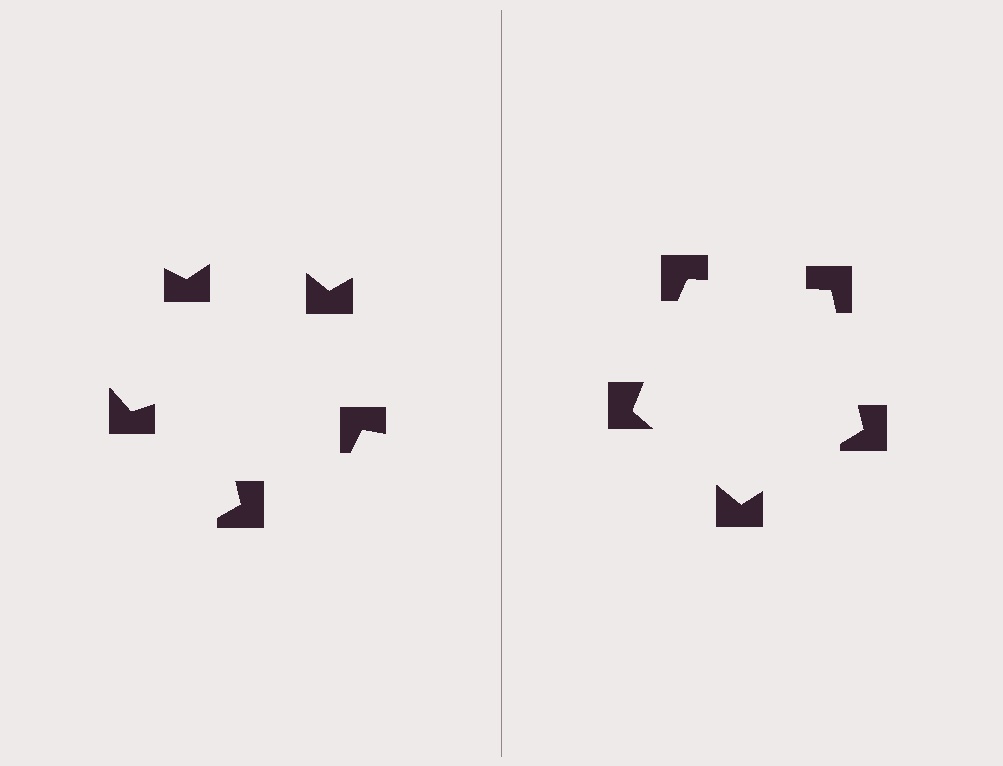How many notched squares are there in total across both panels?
10 — 5 on each side.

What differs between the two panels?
The notched squares are positioned identically on both sides; only the wedge orientations differ. On the right they align to a pentagon; on the left they are misaligned.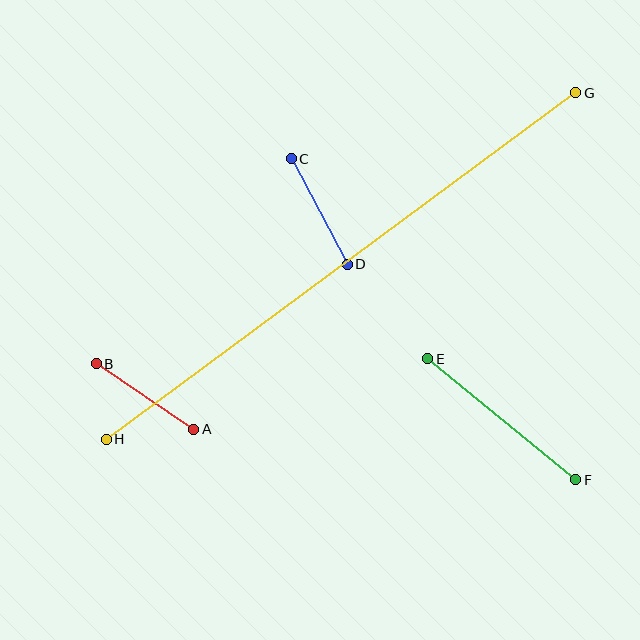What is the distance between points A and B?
The distance is approximately 117 pixels.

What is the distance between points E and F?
The distance is approximately 191 pixels.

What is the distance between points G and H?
The distance is approximately 583 pixels.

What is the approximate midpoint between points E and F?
The midpoint is at approximately (502, 419) pixels.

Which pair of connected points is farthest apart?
Points G and H are farthest apart.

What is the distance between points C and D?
The distance is approximately 120 pixels.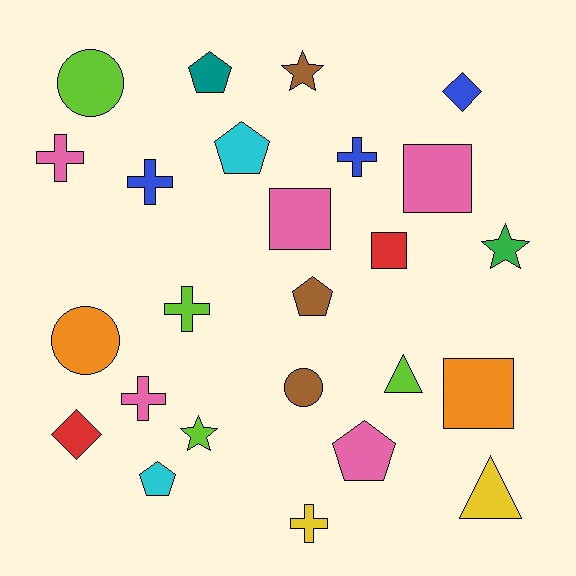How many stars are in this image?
There are 3 stars.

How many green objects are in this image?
There is 1 green object.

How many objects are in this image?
There are 25 objects.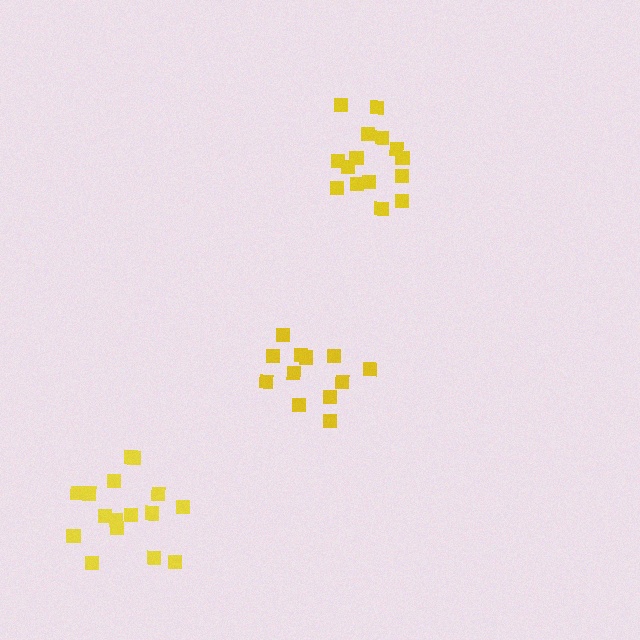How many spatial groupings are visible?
There are 3 spatial groupings.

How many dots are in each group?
Group 1: 15 dots, Group 2: 12 dots, Group 3: 16 dots (43 total).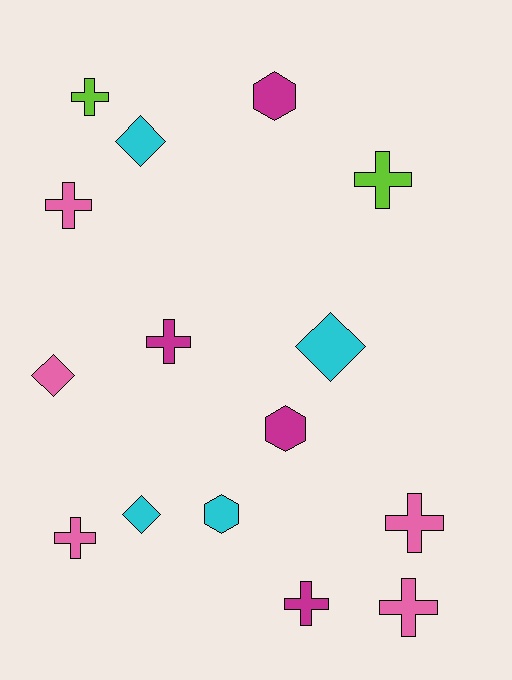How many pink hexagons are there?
There are no pink hexagons.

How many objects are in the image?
There are 15 objects.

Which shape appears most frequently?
Cross, with 8 objects.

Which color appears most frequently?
Pink, with 5 objects.